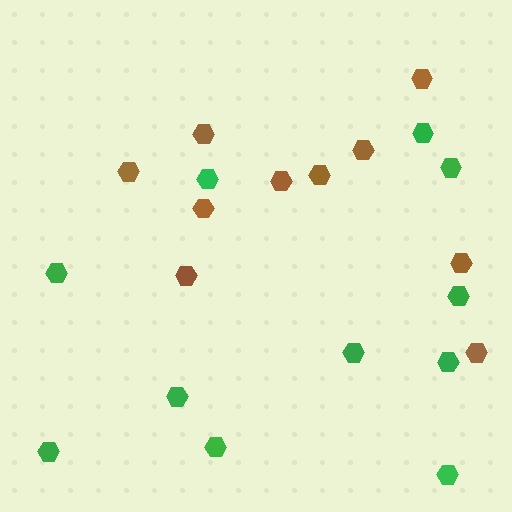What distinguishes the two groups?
There are 2 groups: one group of green hexagons (11) and one group of brown hexagons (10).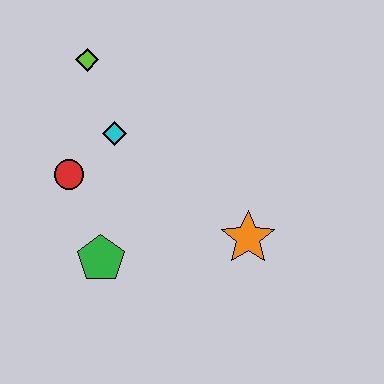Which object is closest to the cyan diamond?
The red circle is closest to the cyan diamond.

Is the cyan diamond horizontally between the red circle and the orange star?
Yes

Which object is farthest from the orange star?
The lime diamond is farthest from the orange star.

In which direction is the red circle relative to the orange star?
The red circle is to the left of the orange star.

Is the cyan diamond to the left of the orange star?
Yes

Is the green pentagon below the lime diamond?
Yes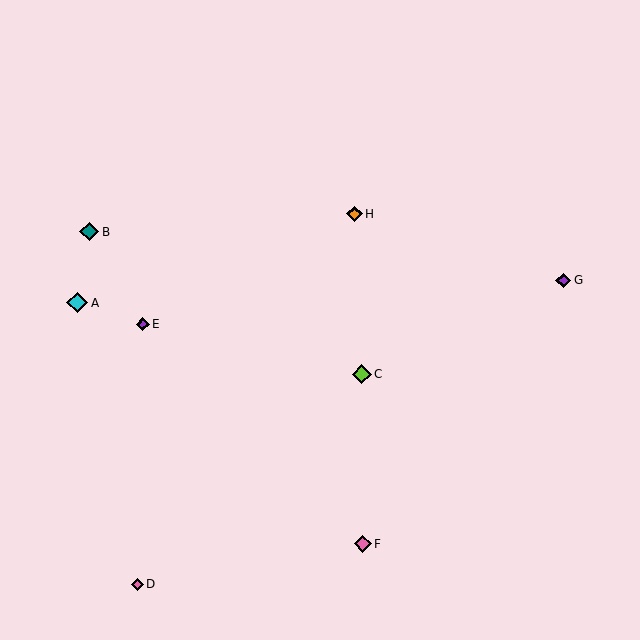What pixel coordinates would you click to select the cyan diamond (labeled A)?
Click at (77, 303) to select the cyan diamond A.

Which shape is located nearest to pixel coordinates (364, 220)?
The orange diamond (labeled H) at (355, 214) is nearest to that location.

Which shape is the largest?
The cyan diamond (labeled A) is the largest.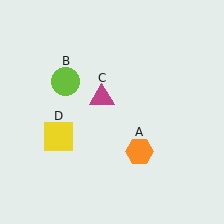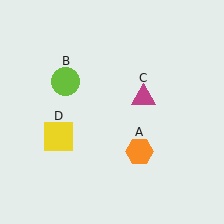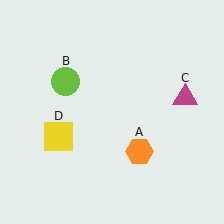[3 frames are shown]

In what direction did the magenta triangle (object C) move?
The magenta triangle (object C) moved right.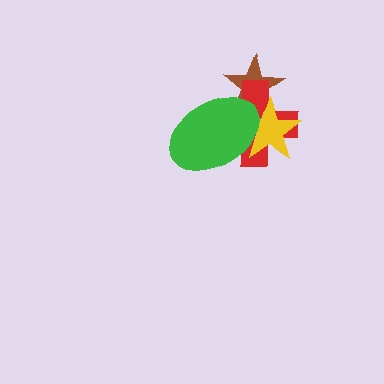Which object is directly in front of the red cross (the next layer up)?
The yellow star is directly in front of the red cross.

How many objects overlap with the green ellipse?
3 objects overlap with the green ellipse.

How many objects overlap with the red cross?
3 objects overlap with the red cross.